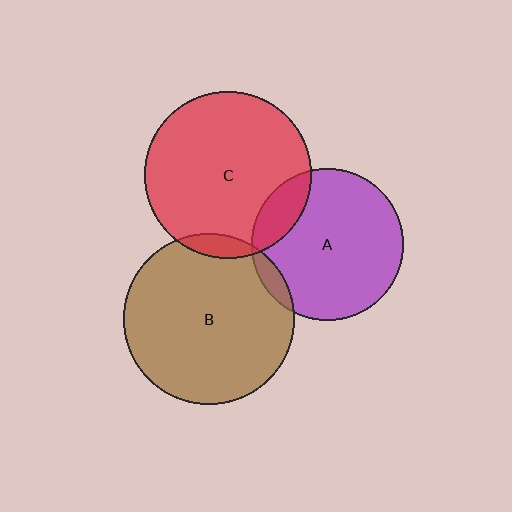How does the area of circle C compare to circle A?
Approximately 1.2 times.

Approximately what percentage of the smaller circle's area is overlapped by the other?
Approximately 5%.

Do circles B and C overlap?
Yes.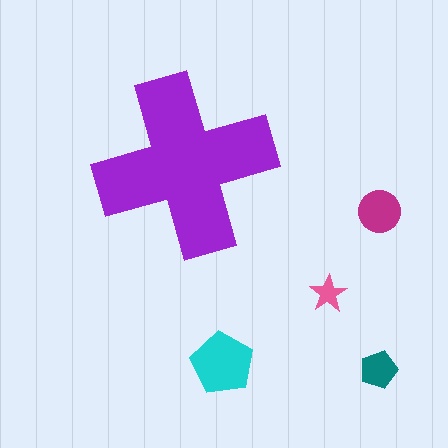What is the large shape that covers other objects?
A purple cross.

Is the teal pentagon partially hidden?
No, the teal pentagon is fully visible.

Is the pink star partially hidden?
No, the pink star is fully visible.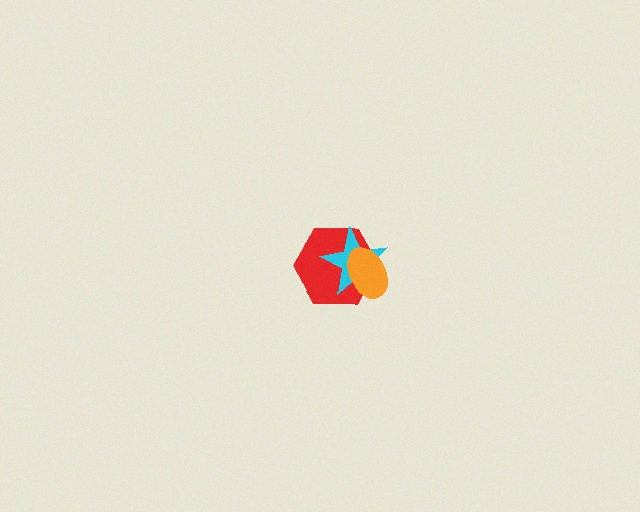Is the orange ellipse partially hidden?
No, no other shape covers it.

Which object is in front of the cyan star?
The orange ellipse is in front of the cyan star.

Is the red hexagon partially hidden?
Yes, it is partially covered by another shape.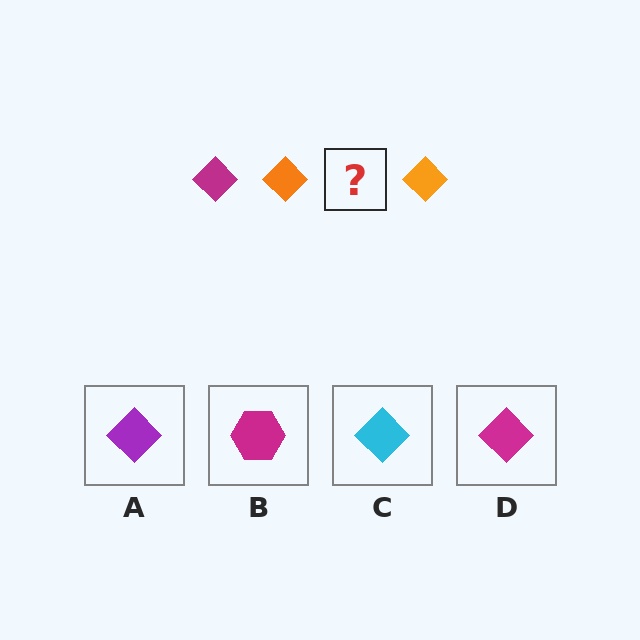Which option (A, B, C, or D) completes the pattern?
D.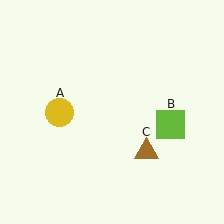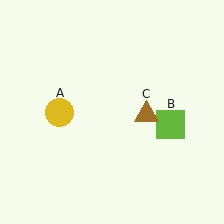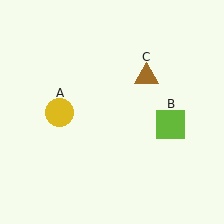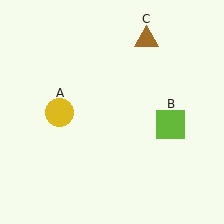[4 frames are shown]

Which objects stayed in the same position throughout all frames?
Yellow circle (object A) and lime square (object B) remained stationary.